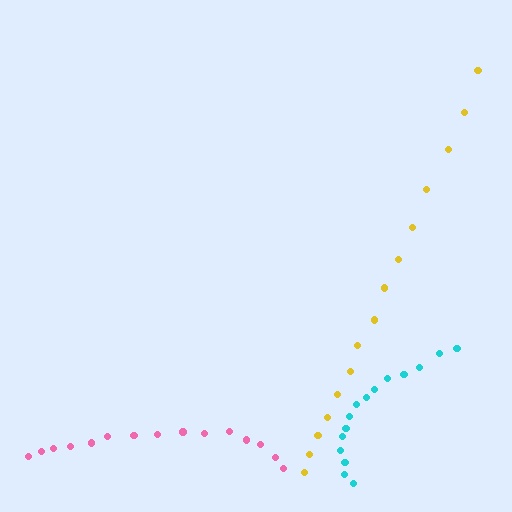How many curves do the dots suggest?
There are 3 distinct paths.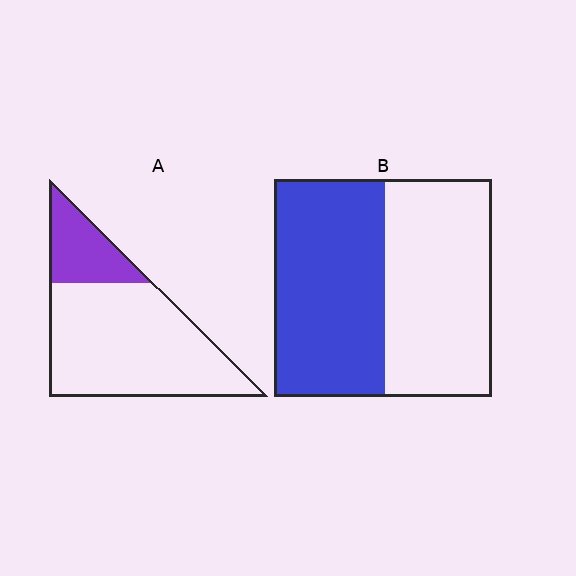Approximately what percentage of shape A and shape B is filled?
A is approximately 25% and B is approximately 50%.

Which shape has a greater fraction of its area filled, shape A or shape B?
Shape B.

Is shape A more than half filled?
No.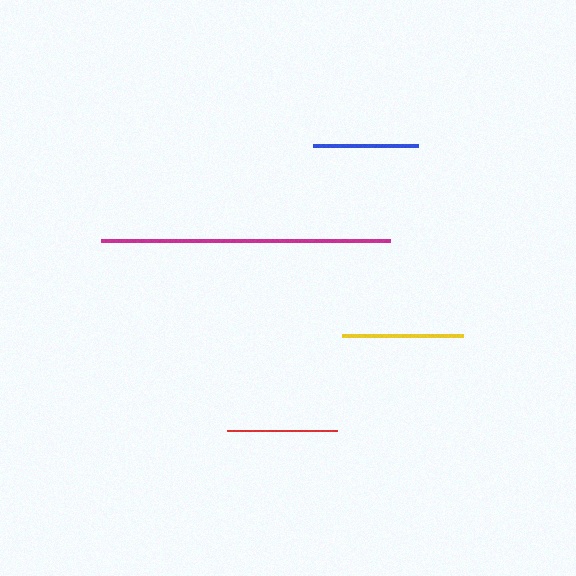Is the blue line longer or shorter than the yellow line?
The yellow line is longer than the blue line.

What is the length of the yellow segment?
The yellow segment is approximately 121 pixels long.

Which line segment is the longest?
The magenta line is the longest at approximately 289 pixels.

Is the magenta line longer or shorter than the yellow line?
The magenta line is longer than the yellow line.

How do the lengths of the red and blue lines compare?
The red and blue lines are approximately the same length.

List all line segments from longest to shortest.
From longest to shortest: magenta, yellow, red, blue.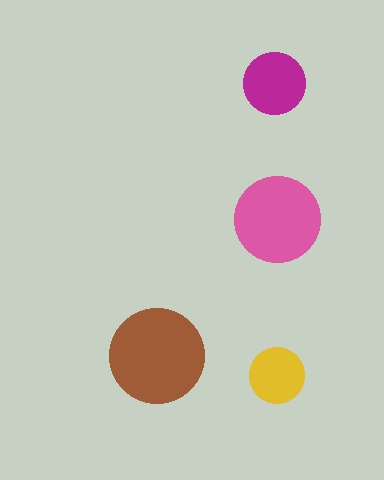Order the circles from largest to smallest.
the brown one, the pink one, the magenta one, the yellow one.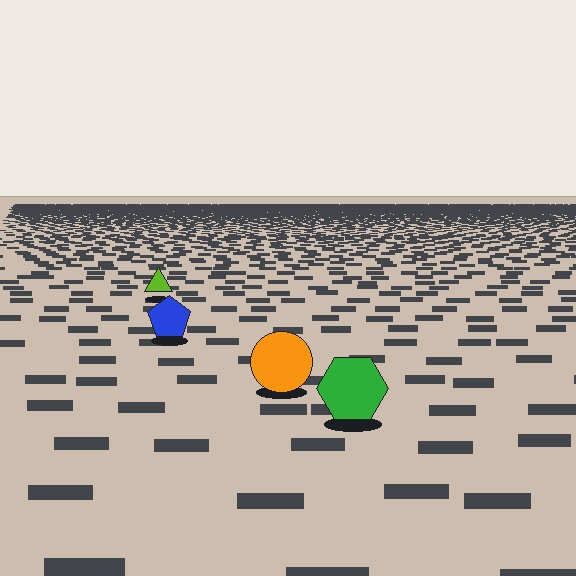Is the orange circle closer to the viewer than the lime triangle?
Yes. The orange circle is closer — you can tell from the texture gradient: the ground texture is coarser near it.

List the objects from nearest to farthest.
From nearest to farthest: the green hexagon, the orange circle, the blue pentagon, the lime triangle.